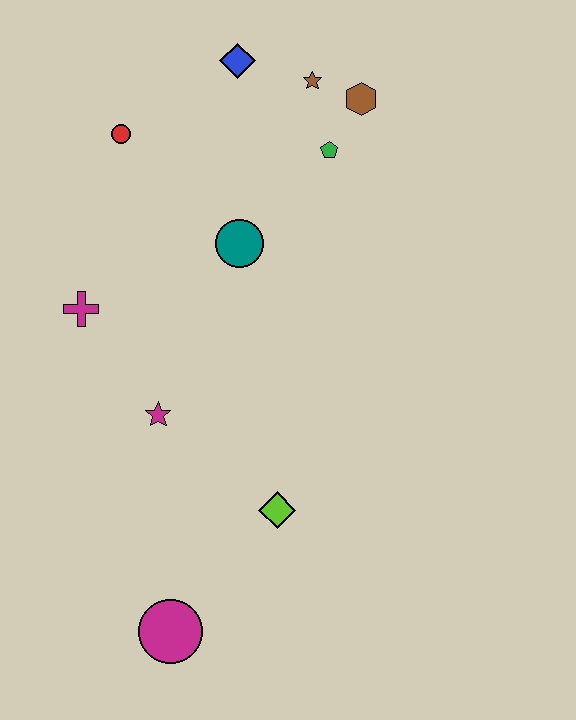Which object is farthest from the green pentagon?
The magenta circle is farthest from the green pentagon.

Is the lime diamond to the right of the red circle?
Yes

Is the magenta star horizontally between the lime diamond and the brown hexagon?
No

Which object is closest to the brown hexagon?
The brown star is closest to the brown hexagon.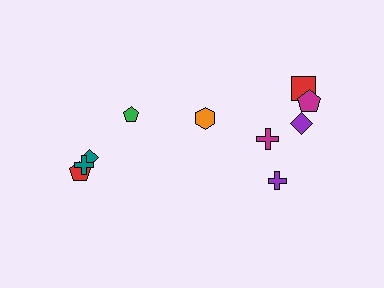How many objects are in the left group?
There are 4 objects.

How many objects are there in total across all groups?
There are 10 objects.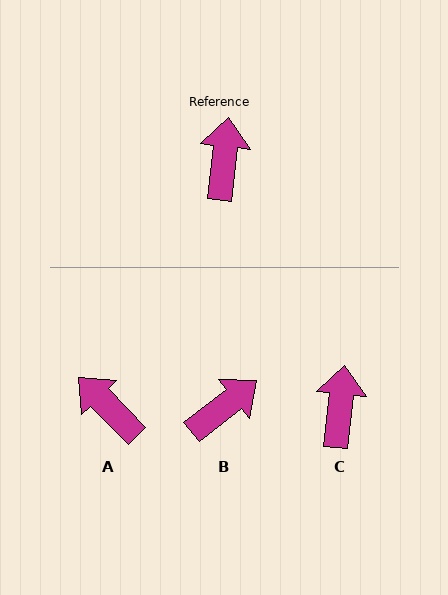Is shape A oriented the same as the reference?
No, it is off by about 51 degrees.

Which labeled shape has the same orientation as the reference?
C.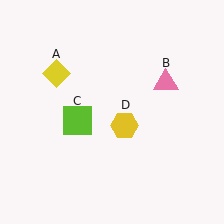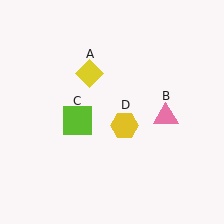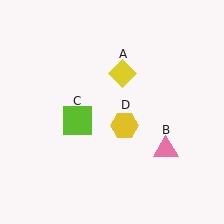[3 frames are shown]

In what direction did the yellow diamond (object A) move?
The yellow diamond (object A) moved right.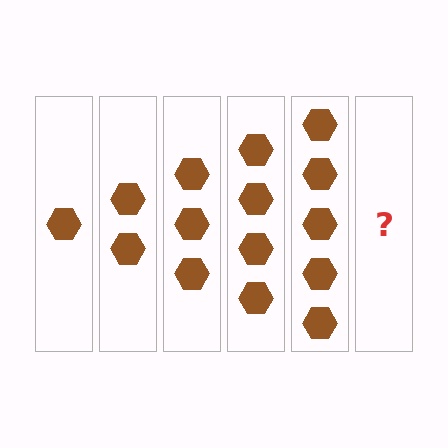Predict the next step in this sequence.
The next step is 6 hexagons.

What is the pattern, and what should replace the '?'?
The pattern is that each step adds one more hexagon. The '?' should be 6 hexagons.